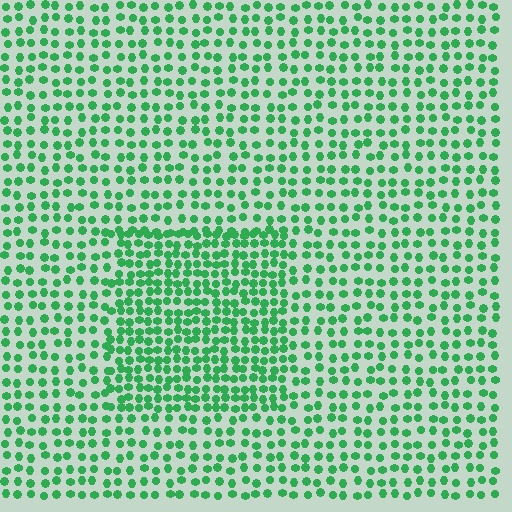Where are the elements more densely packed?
The elements are more densely packed inside the rectangle boundary.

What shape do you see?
I see a rectangle.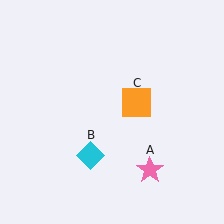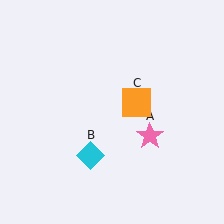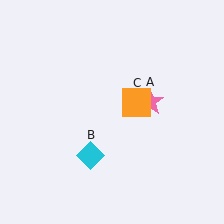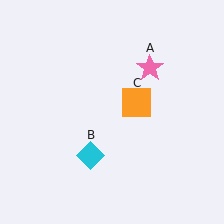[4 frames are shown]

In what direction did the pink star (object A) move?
The pink star (object A) moved up.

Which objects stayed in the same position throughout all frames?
Cyan diamond (object B) and orange square (object C) remained stationary.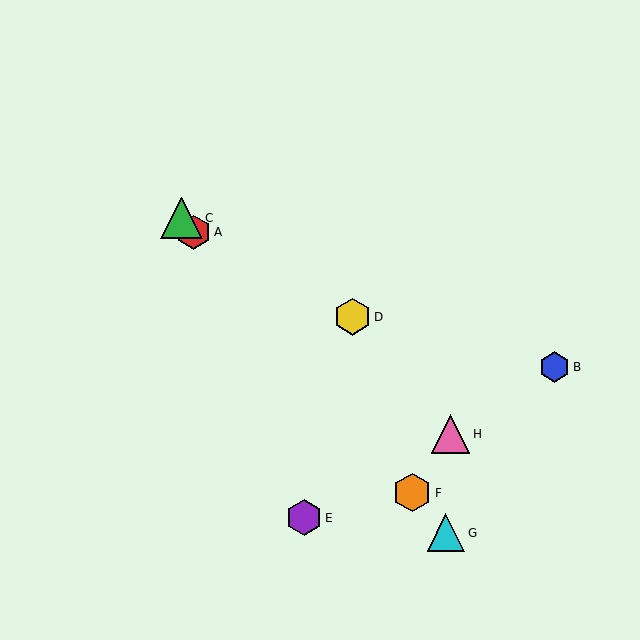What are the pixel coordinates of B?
Object B is at (555, 367).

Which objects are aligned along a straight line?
Objects A, C, F, G are aligned along a straight line.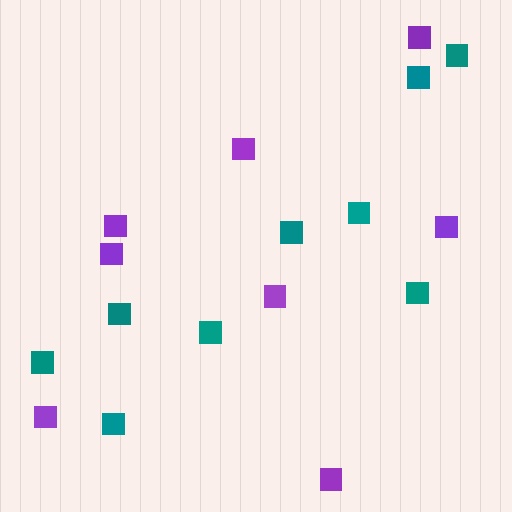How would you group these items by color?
There are 2 groups: one group of purple squares (8) and one group of teal squares (9).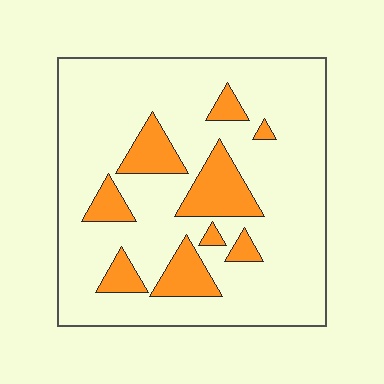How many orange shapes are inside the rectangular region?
9.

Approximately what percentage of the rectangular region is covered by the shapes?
Approximately 20%.